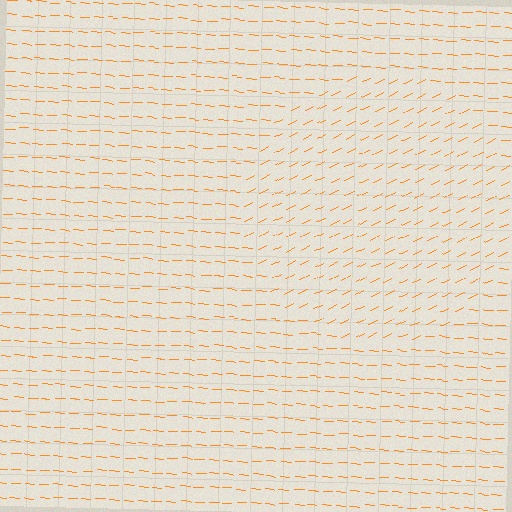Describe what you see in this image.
The image is filled with small orange line segments. A circle region in the image has lines oriented differently from the surrounding lines, creating a visible texture boundary.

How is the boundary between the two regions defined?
The boundary is defined purely by a change in line orientation (approximately 30 degrees difference). All lines are the same color and thickness.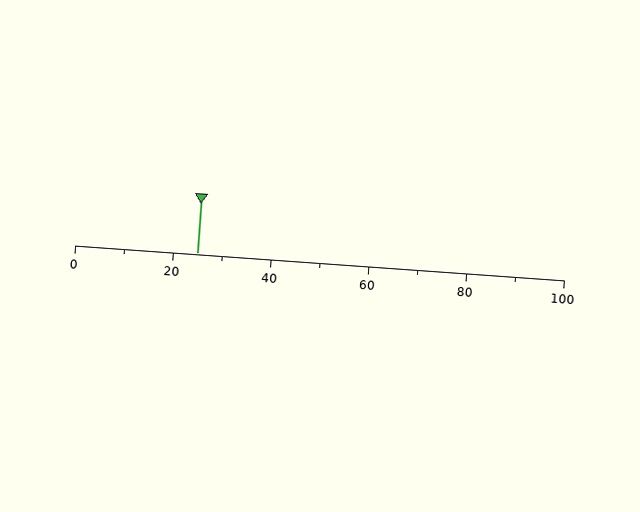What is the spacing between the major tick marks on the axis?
The major ticks are spaced 20 apart.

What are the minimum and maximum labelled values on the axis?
The axis runs from 0 to 100.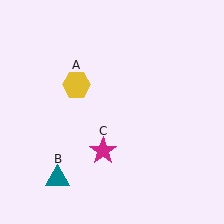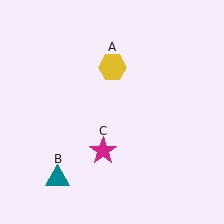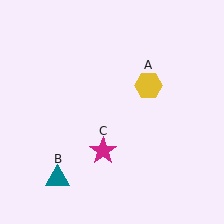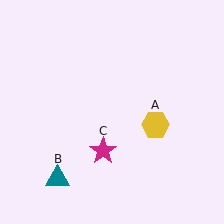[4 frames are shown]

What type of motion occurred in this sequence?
The yellow hexagon (object A) rotated clockwise around the center of the scene.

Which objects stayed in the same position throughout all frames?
Teal triangle (object B) and magenta star (object C) remained stationary.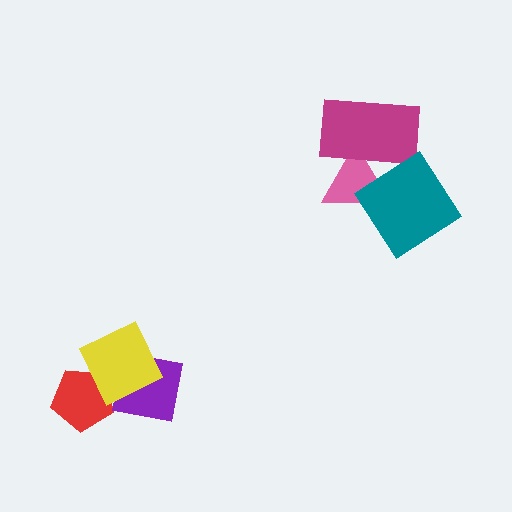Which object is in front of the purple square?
The yellow square is in front of the purple square.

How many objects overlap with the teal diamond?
1 object overlaps with the teal diamond.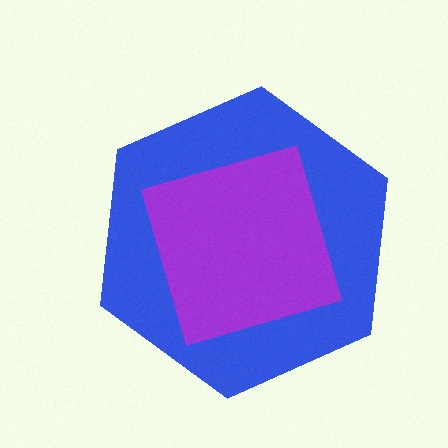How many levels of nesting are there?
2.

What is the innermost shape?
The purple square.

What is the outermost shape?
The blue hexagon.